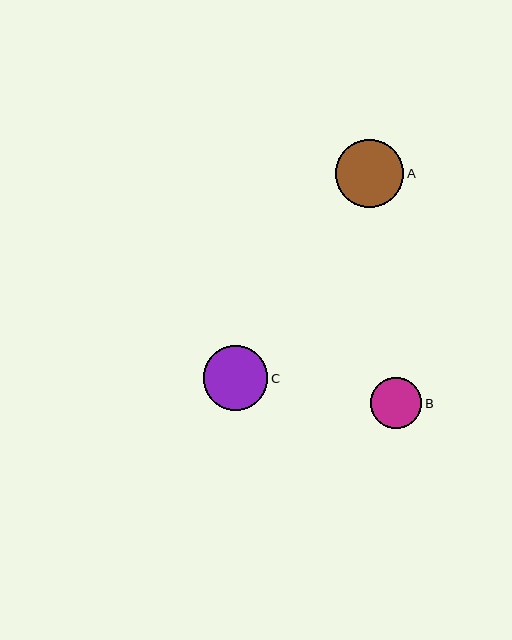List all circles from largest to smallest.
From largest to smallest: A, C, B.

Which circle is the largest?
Circle A is the largest with a size of approximately 68 pixels.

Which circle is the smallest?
Circle B is the smallest with a size of approximately 51 pixels.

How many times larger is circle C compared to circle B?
Circle C is approximately 1.3 times the size of circle B.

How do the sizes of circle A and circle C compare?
Circle A and circle C are approximately the same size.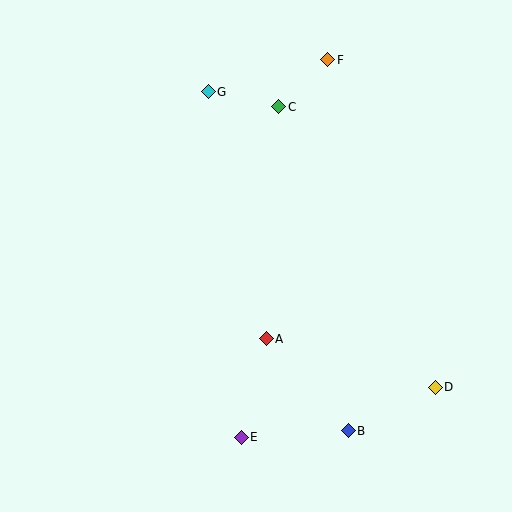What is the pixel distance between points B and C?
The distance between B and C is 331 pixels.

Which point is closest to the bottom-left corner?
Point E is closest to the bottom-left corner.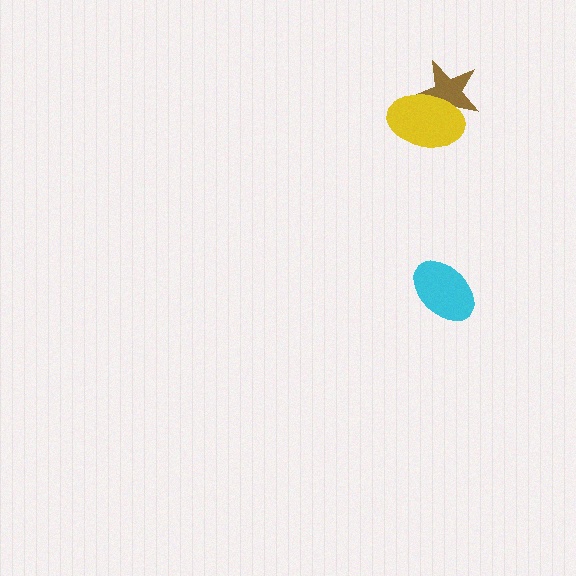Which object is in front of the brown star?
The yellow ellipse is in front of the brown star.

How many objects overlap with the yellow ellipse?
1 object overlaps with the yellow ellipse.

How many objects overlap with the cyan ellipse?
0 objects overlap with the cyan ellipse.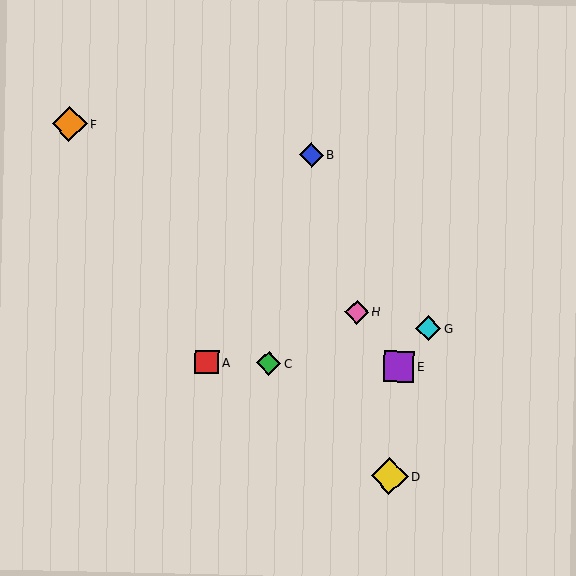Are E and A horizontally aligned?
Yes, both are at y≈366.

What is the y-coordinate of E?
Object E is at y≈366.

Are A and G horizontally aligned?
No, A is at y≈362 and G is at y≈329.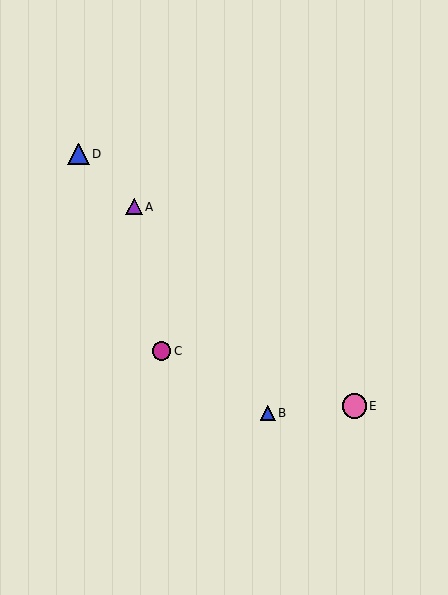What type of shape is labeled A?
Shape A is a purple triangle.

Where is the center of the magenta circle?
The center of the magenta circle is at (161, 351).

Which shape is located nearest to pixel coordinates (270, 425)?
The blue triangle (labeled B) at (268, 413) is nearest to that location.